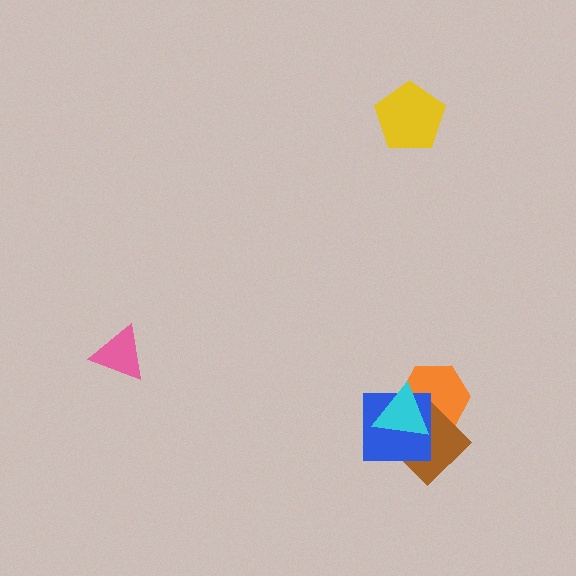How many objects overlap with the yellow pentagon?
0 objects overlap with the yellow pentagon.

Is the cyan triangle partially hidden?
No, no other shape covers it.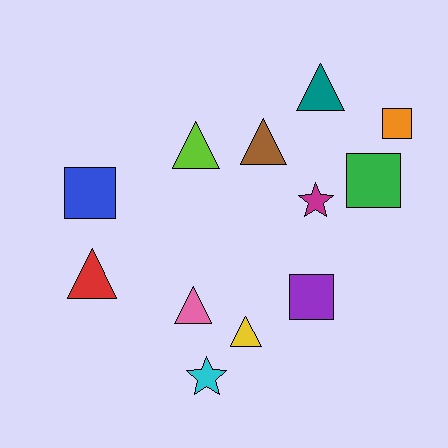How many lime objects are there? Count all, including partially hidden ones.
There is 1 lime object.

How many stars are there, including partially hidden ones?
There are 2 stars.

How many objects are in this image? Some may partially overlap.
There are 12 objects.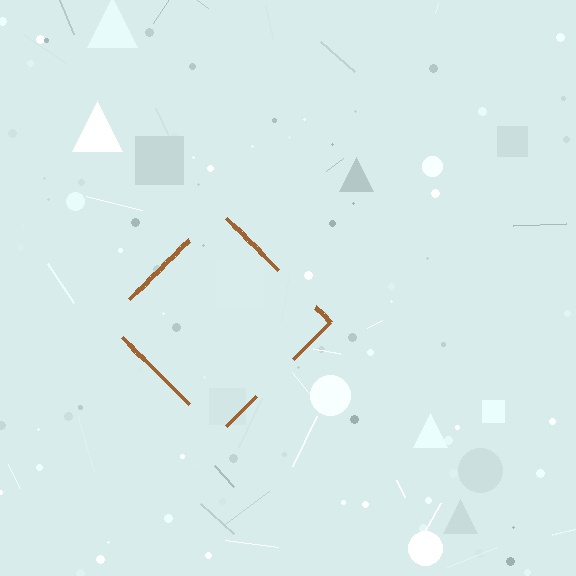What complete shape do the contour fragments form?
The contour fragments form a diamond.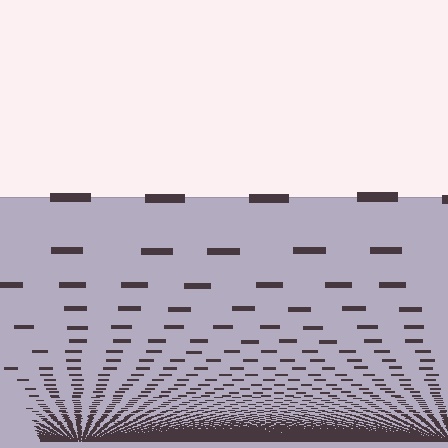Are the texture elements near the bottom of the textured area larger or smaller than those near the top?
Smaller. The gradient is inverted — elements near the bottom are smaller and denser.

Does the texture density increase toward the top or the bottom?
Density increases toward the bottom.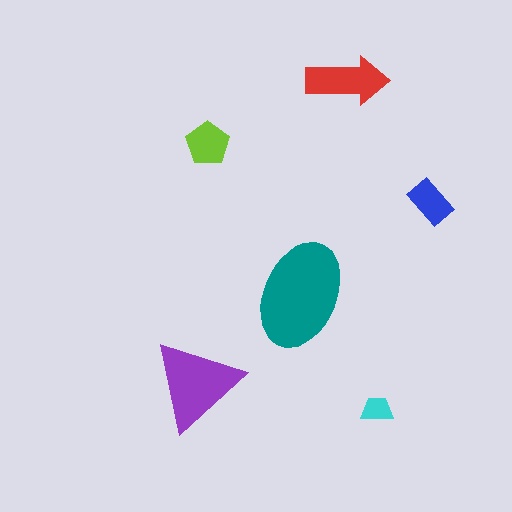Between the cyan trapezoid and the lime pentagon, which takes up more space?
The lime pentagon.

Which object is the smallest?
The cyan trapezoid.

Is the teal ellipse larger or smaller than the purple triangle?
Larger.